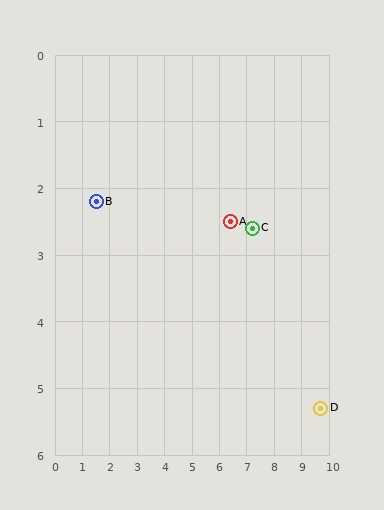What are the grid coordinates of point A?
Point A is at approximately (6.4, 2.5).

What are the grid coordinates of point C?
Point C is at approximately (7.2, 2.6).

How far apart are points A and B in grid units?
Points A and B are about 4.9 grid units apart.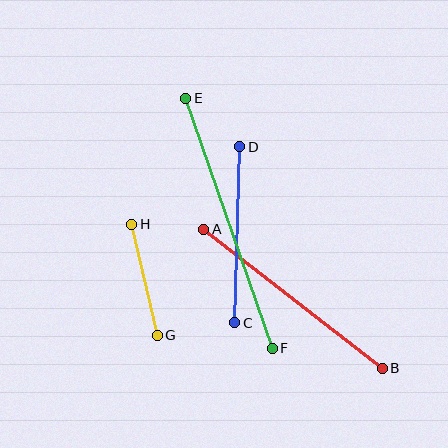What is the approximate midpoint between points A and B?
The midpoint is at approximately (293, 299) pixels.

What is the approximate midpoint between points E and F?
The midpoint is at approximately (229, 223) pixels.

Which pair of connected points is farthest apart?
Points E and F are farthest apart.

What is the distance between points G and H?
The distance is approximately 114 pixels.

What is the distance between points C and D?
The distance is approximately 176 pixels.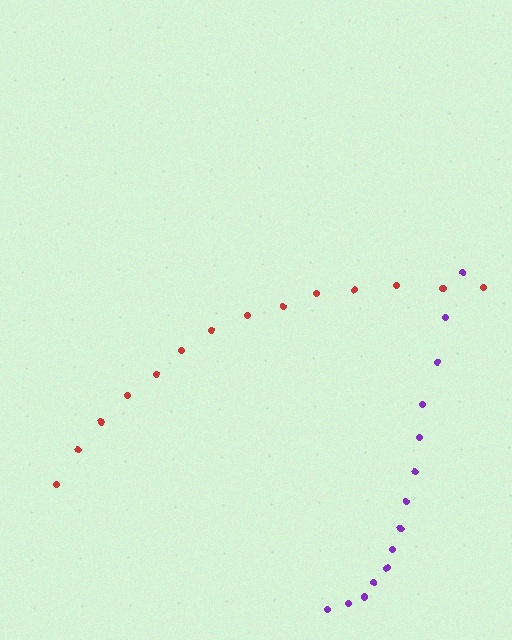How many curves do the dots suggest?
There are 2 distinct paths.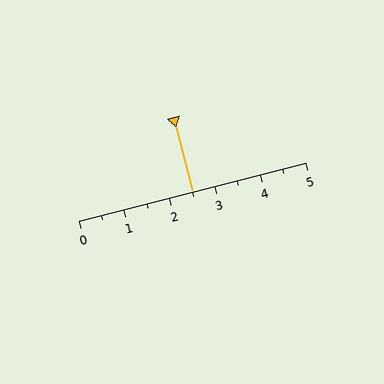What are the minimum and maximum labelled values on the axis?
The axis runs from 0 to 5.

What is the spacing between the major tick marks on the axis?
The major ticks are spaced 1 apart.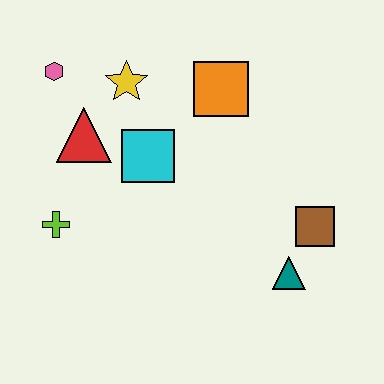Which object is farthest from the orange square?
The lime cross is farthest from the orange square.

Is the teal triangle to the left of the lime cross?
No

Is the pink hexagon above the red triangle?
Yes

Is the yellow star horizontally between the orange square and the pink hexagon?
Yes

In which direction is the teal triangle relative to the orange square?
The teal triangle is below the orange square.